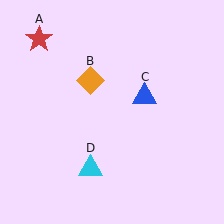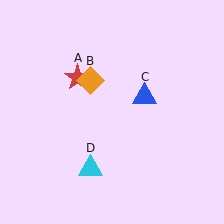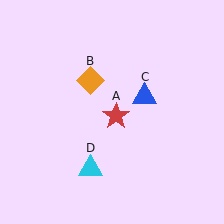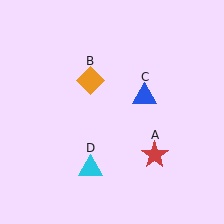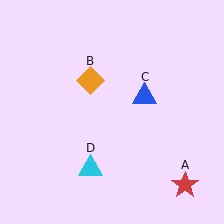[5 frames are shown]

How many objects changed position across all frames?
1 object changed position: red star (object A).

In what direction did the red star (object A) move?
The red star (object A) moved down and to the right.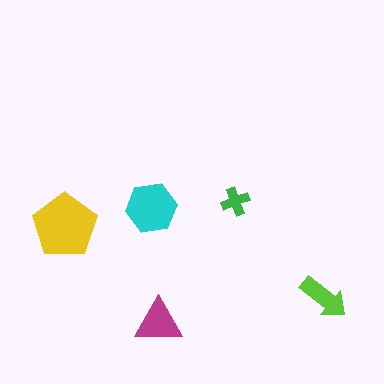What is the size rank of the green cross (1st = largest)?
5th.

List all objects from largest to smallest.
The yellow pentagon, the cyan hexagon, the magenta triangle, the lime arrow, the green cross.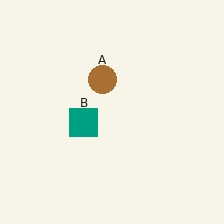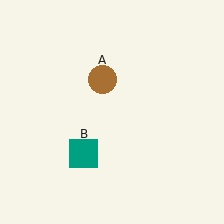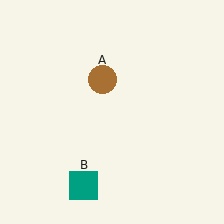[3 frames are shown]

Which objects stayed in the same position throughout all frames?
Brown circle (object A) remained stationary.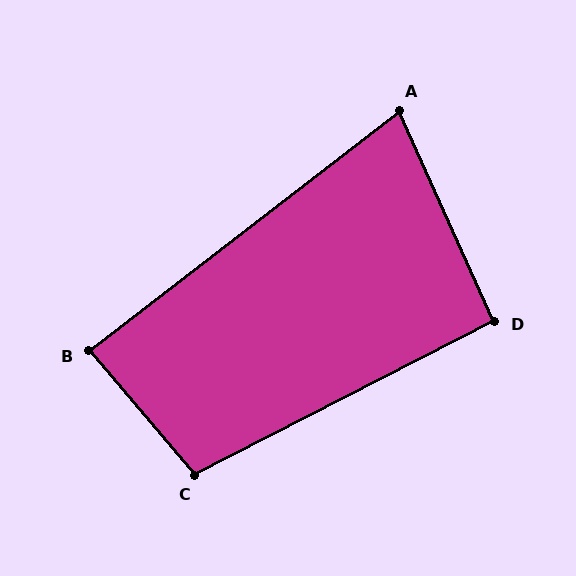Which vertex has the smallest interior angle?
A, at approximately 77 degrees.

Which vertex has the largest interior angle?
C, at approximately 103 degrees.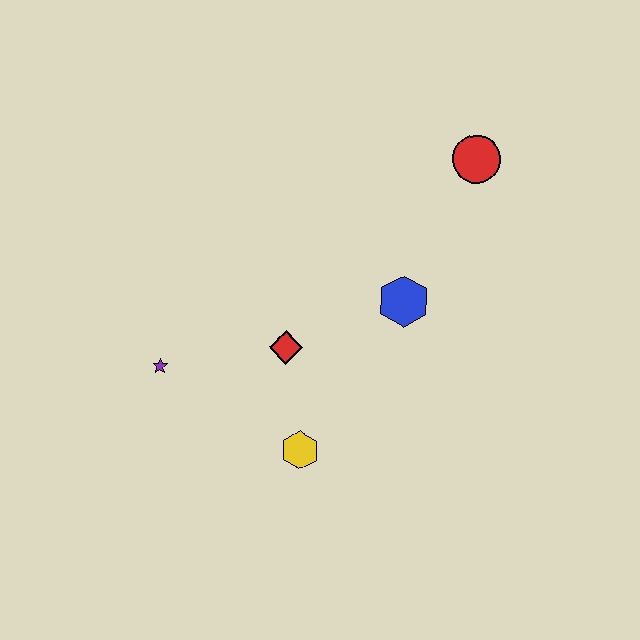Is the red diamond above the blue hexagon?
No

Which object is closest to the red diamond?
The yellow hexagon is closest to the red diamond.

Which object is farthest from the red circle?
The purple star is farthest from the red circle.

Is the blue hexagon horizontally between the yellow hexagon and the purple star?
No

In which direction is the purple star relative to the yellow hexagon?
The purple star is to the left of the yellow hexagon.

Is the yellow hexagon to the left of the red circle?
Yes